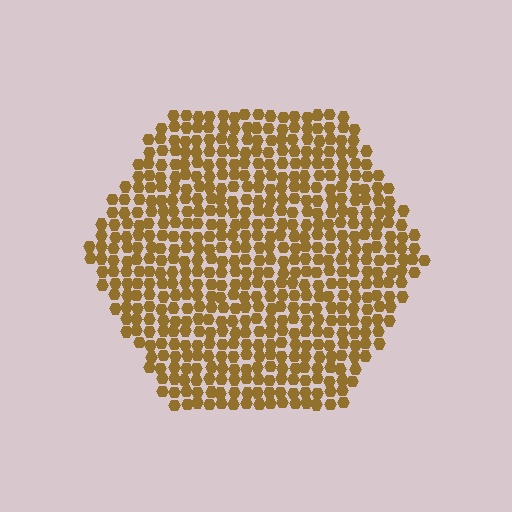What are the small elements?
The small elements are hexagons.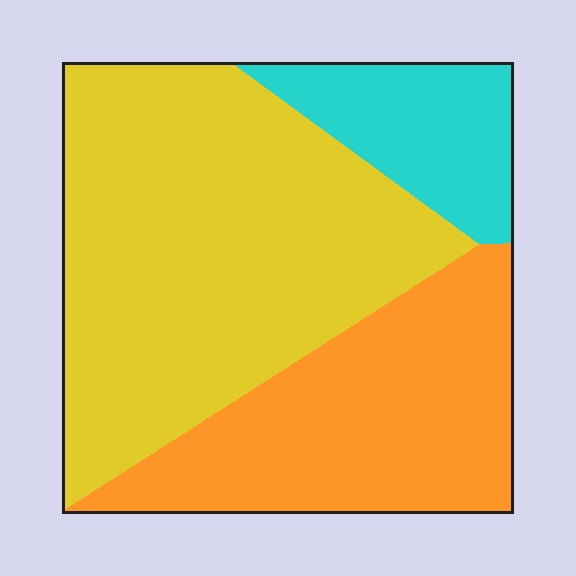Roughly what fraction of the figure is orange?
Orange covers about 30% of the figure.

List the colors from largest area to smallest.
From largest to smallest: yellow, orange, cyan.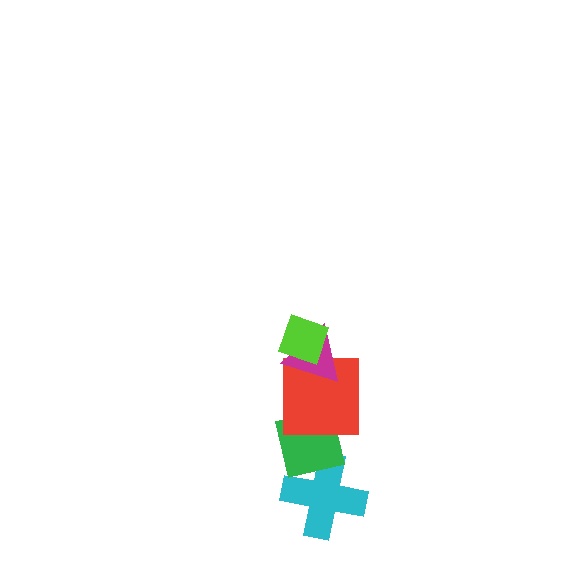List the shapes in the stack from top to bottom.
From top to bottom: the lime diamond, the magenta triangle, the red square, the green square, the cyan cross.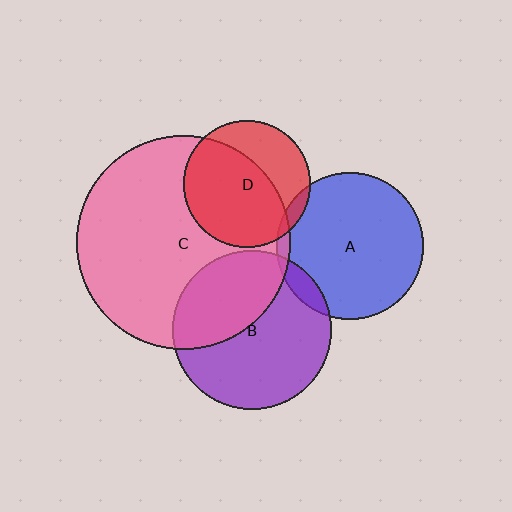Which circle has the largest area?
Circle C (pink).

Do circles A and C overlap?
Yes.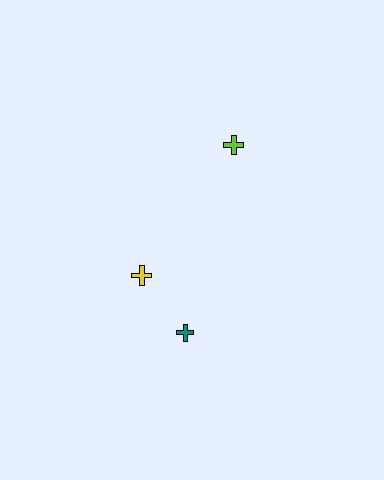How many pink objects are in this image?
There are no pink objects.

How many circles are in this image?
There are no circles.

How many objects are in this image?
There are 3 objects.